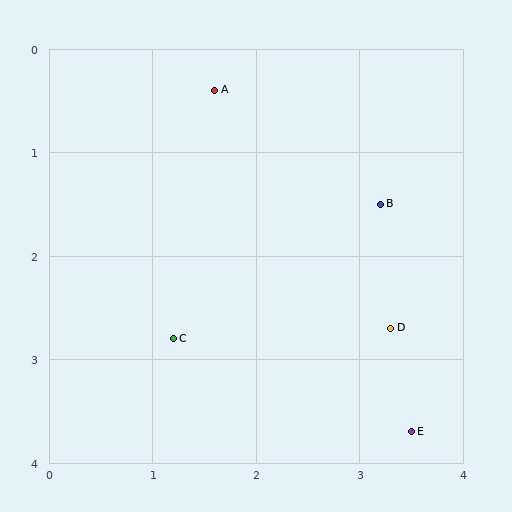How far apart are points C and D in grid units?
Points C and D are about 2.1 grid units apart.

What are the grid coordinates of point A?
Point A is at approximately (1.6, 0.4).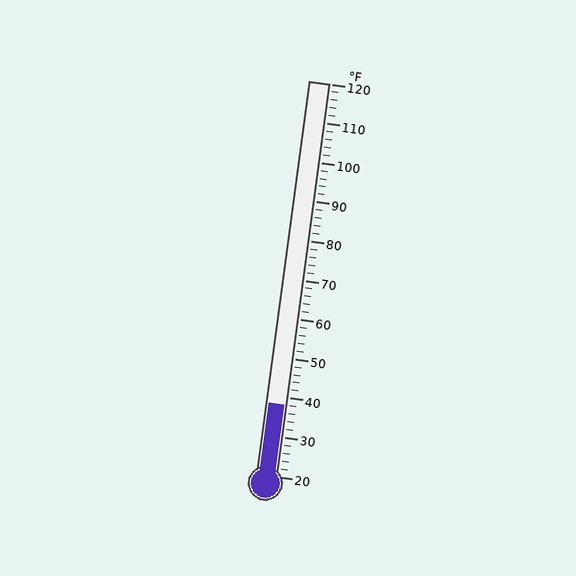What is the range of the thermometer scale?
The thermometer scale ranges from 20°F to 120°F.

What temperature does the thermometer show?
The thermometer shows approximately 38°F.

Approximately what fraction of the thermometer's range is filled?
The thermometer is filled to approximately 20% of its range.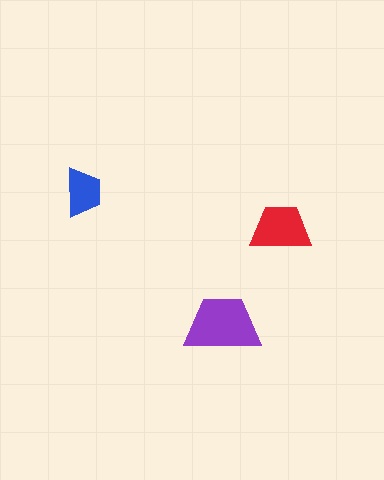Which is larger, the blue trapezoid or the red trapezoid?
The red one.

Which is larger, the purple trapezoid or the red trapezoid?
The purple one.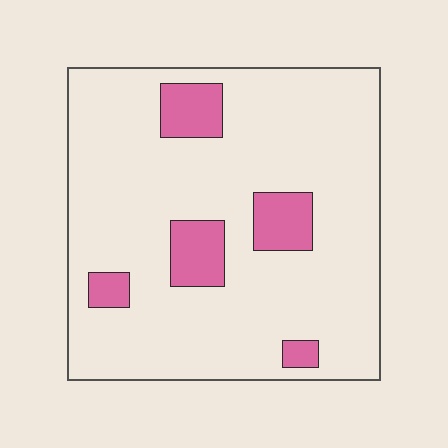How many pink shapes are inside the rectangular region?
5.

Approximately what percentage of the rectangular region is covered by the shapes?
Approximately 15%.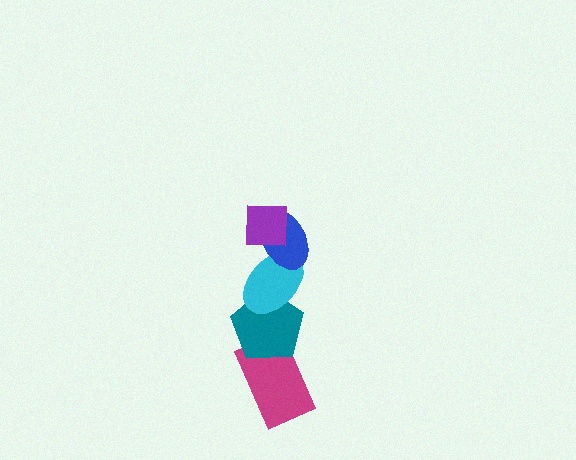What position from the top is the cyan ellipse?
The cyan ellipse is 3rd from the top.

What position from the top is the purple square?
The purple square is 1st from the top.